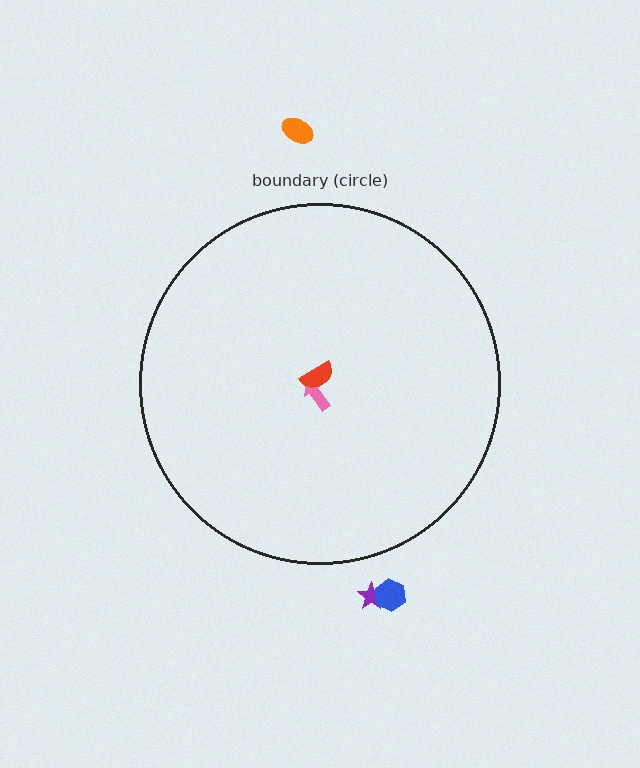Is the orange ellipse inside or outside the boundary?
Outside.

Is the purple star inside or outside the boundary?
Outside.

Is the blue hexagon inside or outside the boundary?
Outside.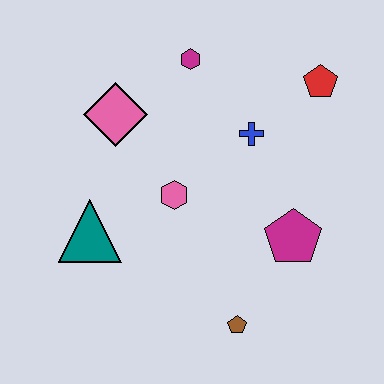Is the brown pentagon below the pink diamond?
Yes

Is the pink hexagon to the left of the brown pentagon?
Yes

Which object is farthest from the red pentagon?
The teal triangle is farthest from the red pentagon.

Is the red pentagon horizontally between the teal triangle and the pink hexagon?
No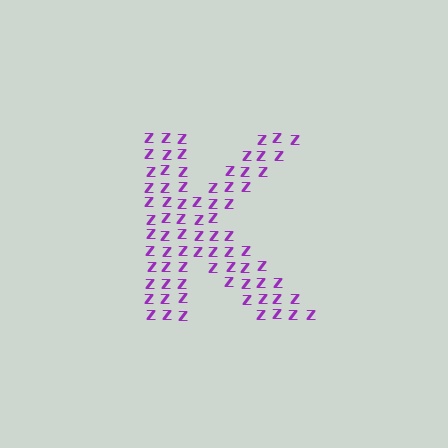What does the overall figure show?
The overall figure shows the letter K.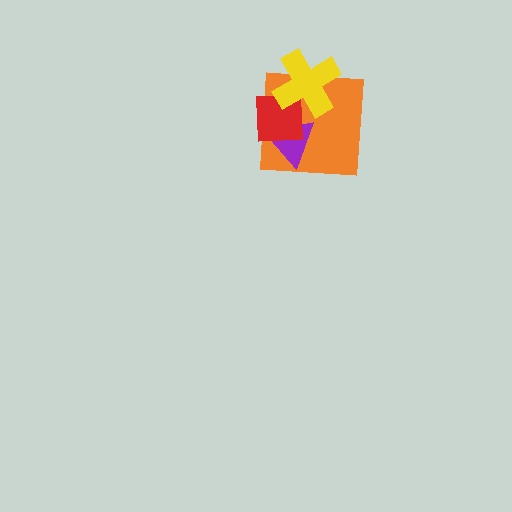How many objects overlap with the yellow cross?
2 objects overlap with the yellow cross.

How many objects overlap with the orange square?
3 objects overlap with the orange square.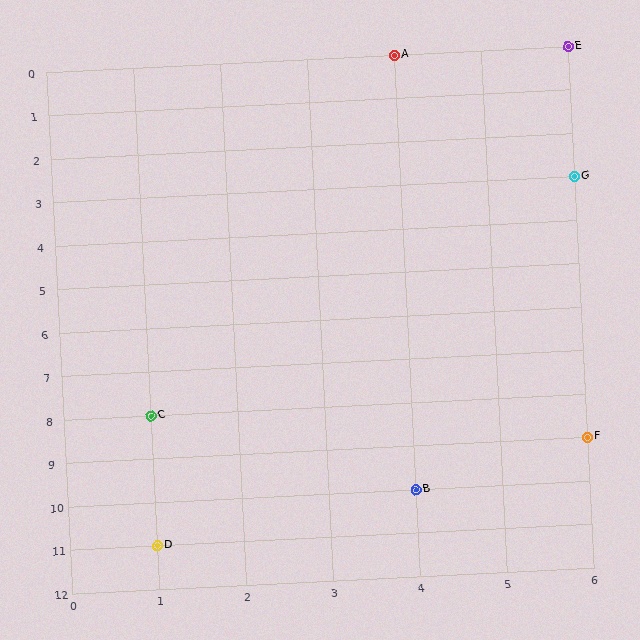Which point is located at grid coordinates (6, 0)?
Point E is at (6, 0).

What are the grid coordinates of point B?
Point B is at grid coordinates (4, 10).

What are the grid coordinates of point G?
Point G is at grid coordinates (6, 3).